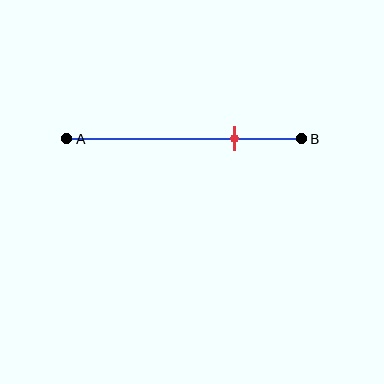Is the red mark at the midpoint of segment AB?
No, the mark is at about 70% from A, not at the 50% midpoint.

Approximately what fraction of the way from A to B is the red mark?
The red mark is approximately 70% of the way from A to B.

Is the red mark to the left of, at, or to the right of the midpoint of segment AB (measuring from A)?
The red mark is to the right of the midpoint of segment AB.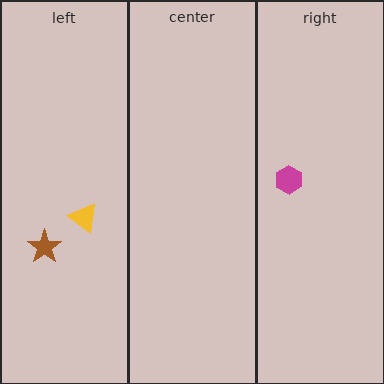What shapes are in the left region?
The yellow triangle, the brown star.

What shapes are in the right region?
The magenta hexagon.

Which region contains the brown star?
The left region.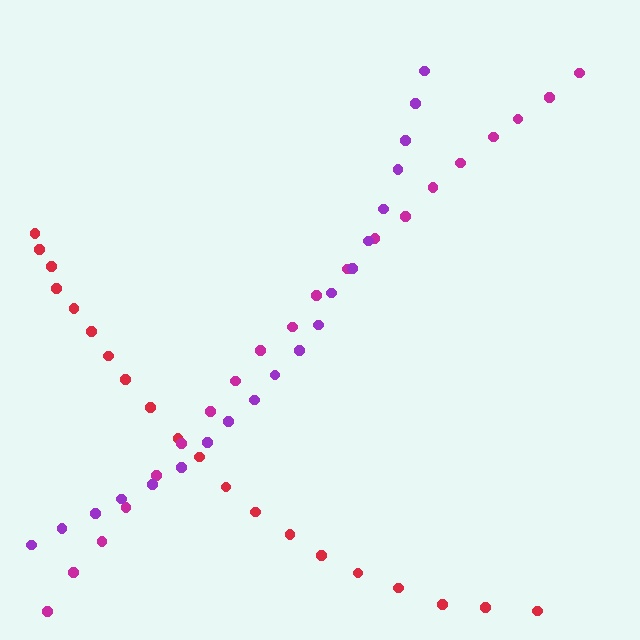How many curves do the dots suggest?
There are 3 distinct paths.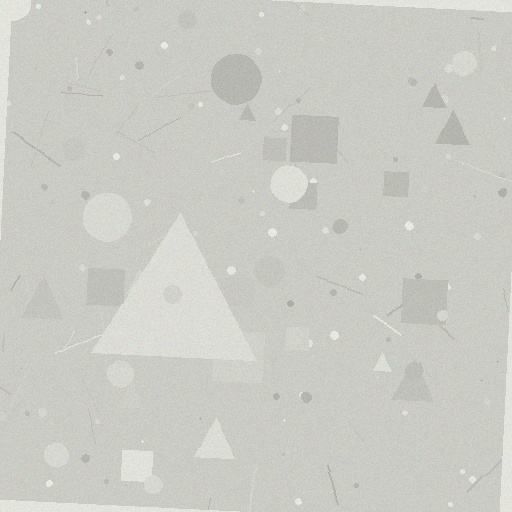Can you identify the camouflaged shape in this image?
The camouflaged shape is a triangle.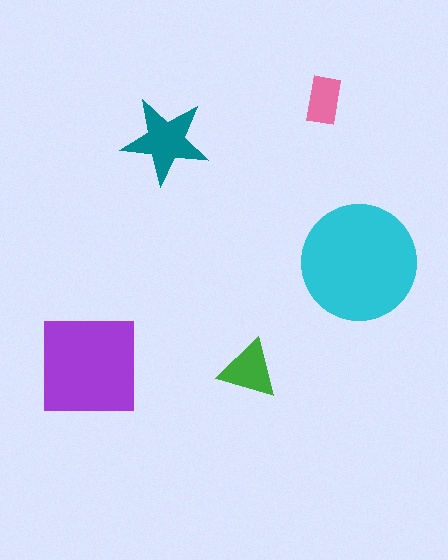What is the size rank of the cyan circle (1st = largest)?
1st.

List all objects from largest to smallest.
The cyan circle, the purple square, the teal star, the green triangle, the pink rectangle.